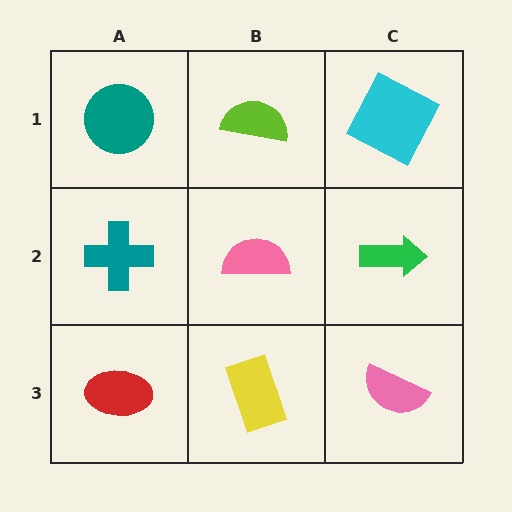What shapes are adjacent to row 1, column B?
A pink semicircle (row 2, column B), a teal circle (row 1, column A), a cyan square (row 1, column C).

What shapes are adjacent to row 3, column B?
A pink semicircle (row 2, column B), a red ellipse (row 3, column A), a pink semicircle (row 3, column C).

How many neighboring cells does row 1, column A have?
2.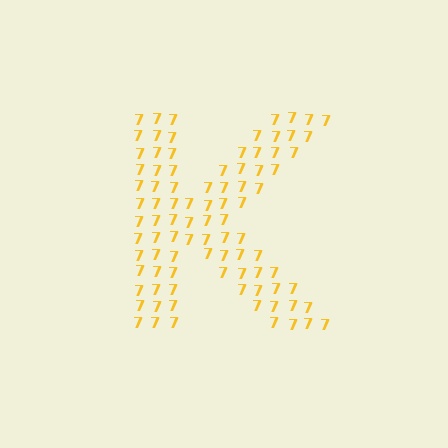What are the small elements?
The small elements are digit 7's.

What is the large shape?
The large shape is the letter K.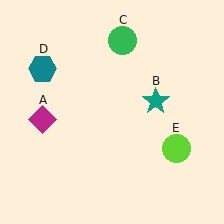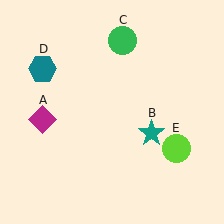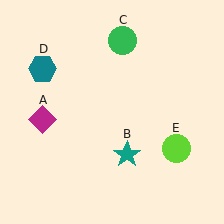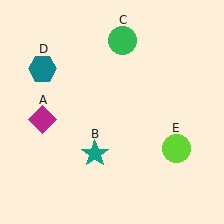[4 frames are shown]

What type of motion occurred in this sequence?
The teal star (object B) rotated clockwise around the center of the scene.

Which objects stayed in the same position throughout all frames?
Magenta diamond (object A) and green circle (object C) and teal hexagon (object D) and lime circle (object E) remained stationary.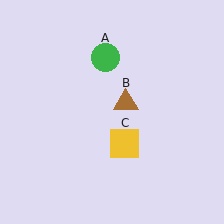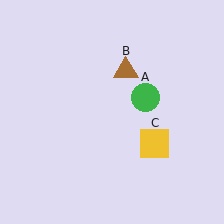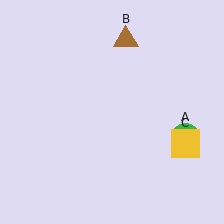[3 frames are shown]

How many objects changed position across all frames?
3 objects changed position: green circle (object A), brown triangle (object B), yellow square (object C).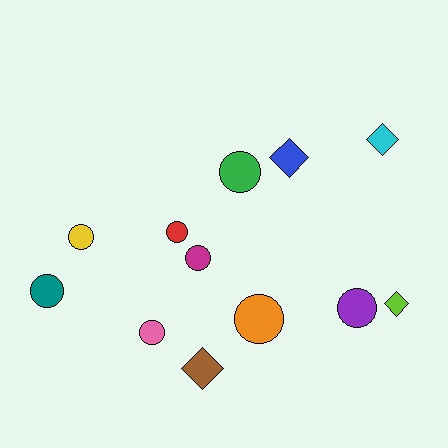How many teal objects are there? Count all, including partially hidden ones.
There is 1 teal object.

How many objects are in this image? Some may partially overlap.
There are 12 objects.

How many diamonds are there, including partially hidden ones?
There are 4 diamonds.